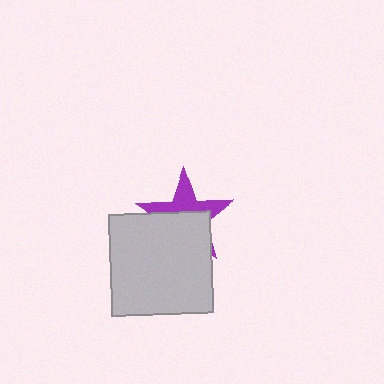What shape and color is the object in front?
The object in front is a light gray square.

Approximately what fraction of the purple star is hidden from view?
Roughly 56% of the purple star is hidden behind the light gray square.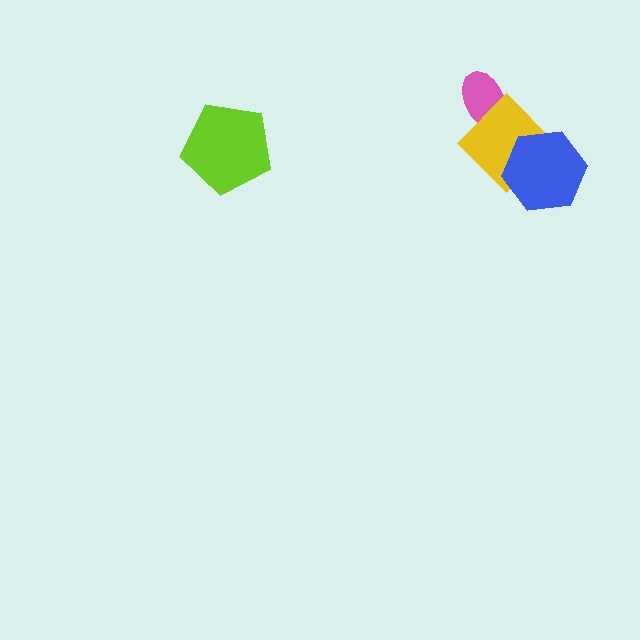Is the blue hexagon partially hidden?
No, no other shape covers it.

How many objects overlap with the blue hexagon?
1 object overlaps with the blue hexagon.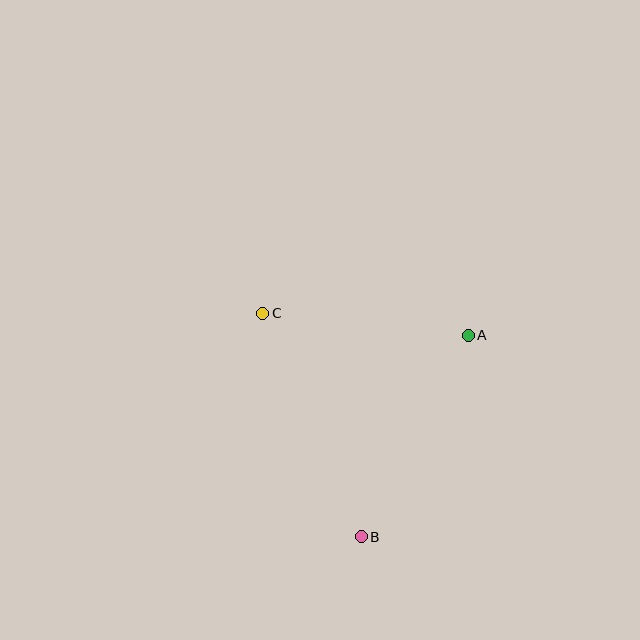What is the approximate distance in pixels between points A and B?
The distance between A and B is approximately 228 pixels.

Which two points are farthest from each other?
Points B and C are farthest from each other.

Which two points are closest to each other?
Points A and C are closest to each other.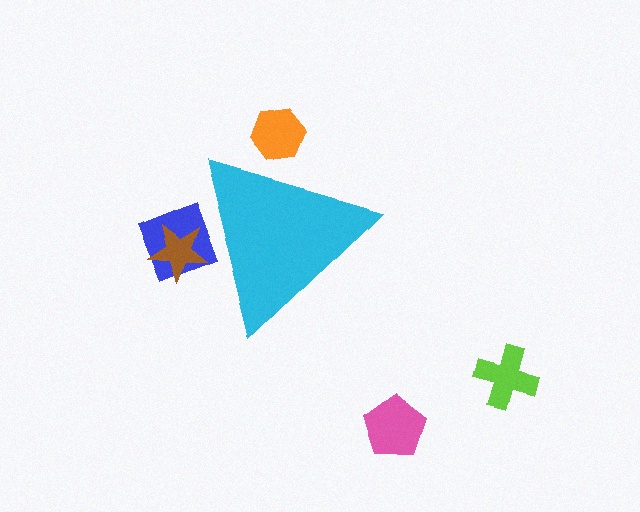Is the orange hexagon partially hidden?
Yes, the orange hexagon is partially hidden behind the cyan triangle.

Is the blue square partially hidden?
Yes, the blue square is partially hidden behind the cyan triangle.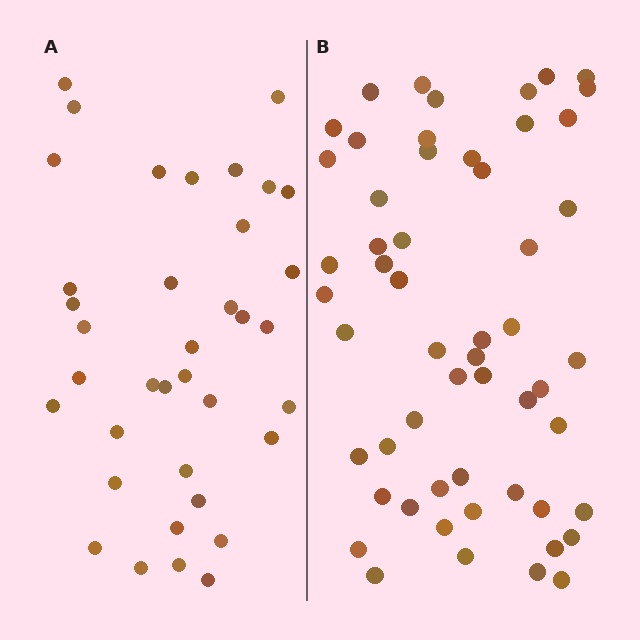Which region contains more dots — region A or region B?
Region B (the right region) has more dots.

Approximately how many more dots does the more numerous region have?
Region B has approximately 20 more dots than region A.